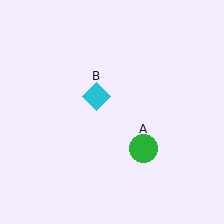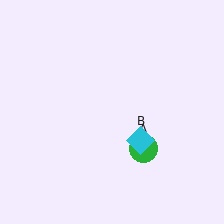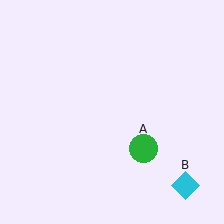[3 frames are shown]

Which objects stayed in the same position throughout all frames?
Green circle (object A) remained stationary.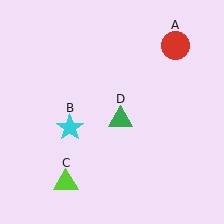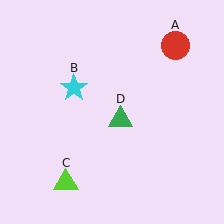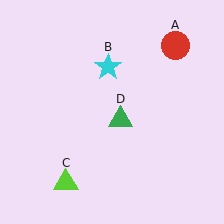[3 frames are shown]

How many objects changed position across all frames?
1 object changed position: cyan star (object B).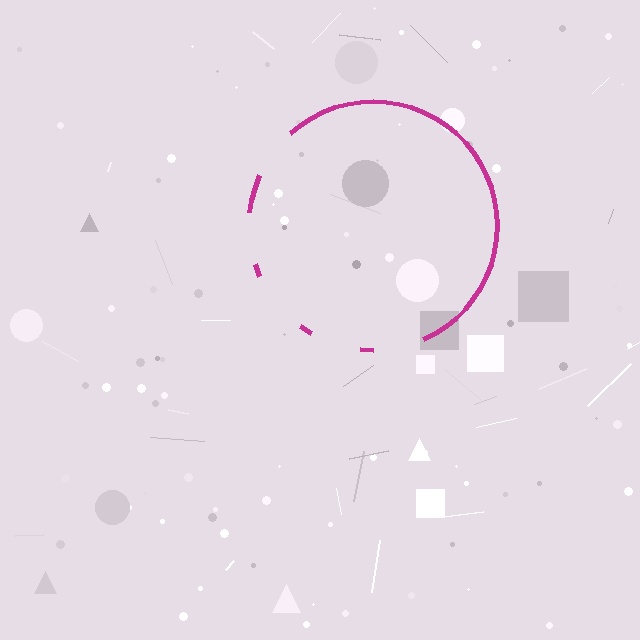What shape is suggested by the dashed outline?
The dashed outline suggests a circle.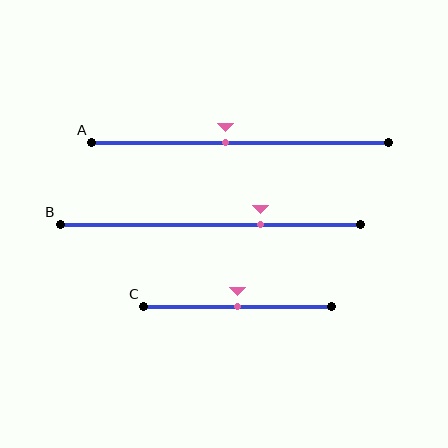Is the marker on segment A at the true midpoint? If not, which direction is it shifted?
No, the marker on segment A is shifted to the left by about 5% of the segment length.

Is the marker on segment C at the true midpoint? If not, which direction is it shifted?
Yes, the marker on segment C is at the true midpoint.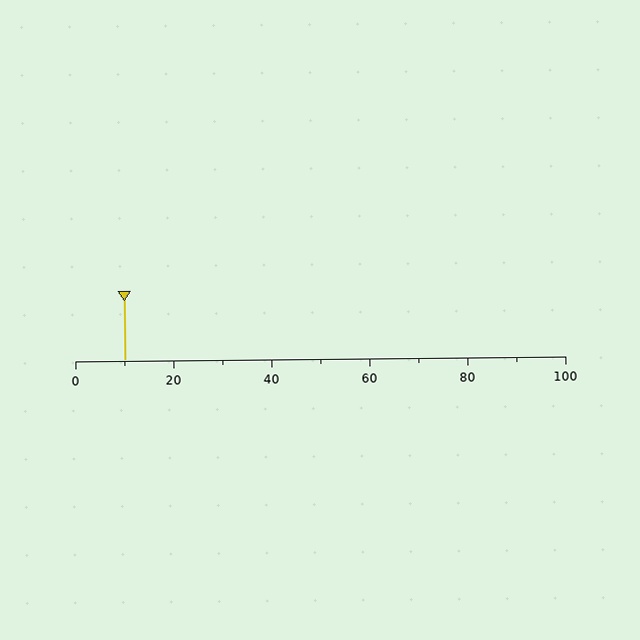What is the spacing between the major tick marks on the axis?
The major ticks are spaced 20 apart.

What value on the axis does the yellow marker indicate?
The marker indicates approximately 10.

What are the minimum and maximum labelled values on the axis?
The axis runs from 0 to 100.